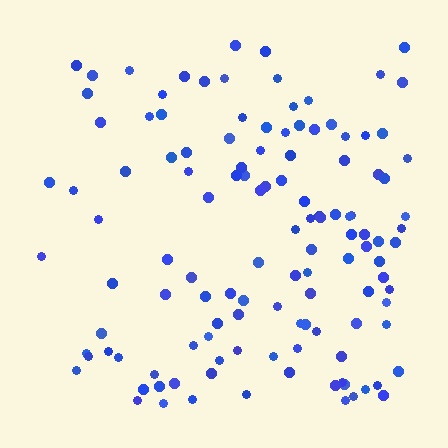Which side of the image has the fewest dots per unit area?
The left.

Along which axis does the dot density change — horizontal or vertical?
Horizontal.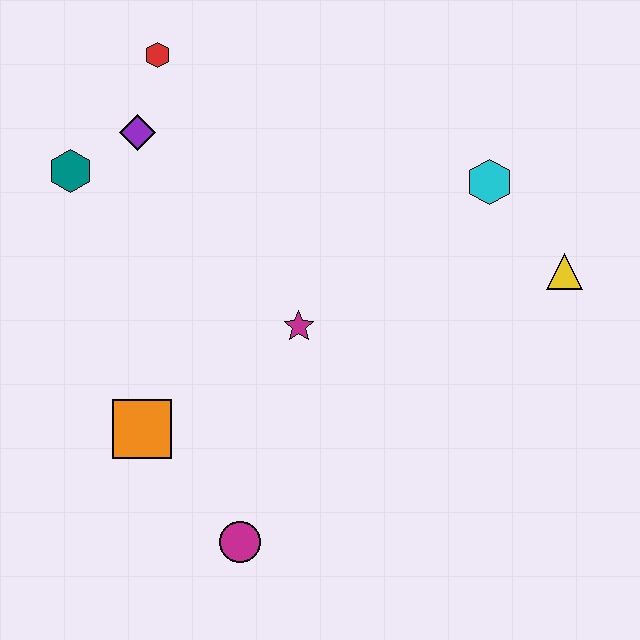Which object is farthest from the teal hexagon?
The yellow triangle is farthest from the teal hexagon.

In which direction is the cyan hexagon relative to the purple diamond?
The cyan hexagon is to the right of the purple diamond.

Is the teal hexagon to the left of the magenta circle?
Yes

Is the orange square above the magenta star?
No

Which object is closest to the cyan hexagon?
The yellow triangle is closest to the cyan hexagon.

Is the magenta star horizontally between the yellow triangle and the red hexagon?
Yes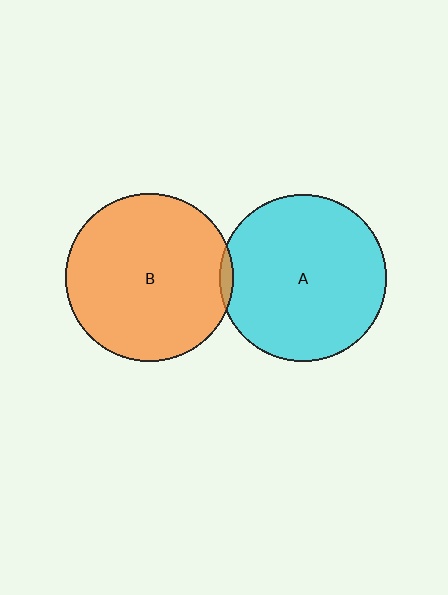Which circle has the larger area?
Circle B (orange).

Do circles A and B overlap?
Yes.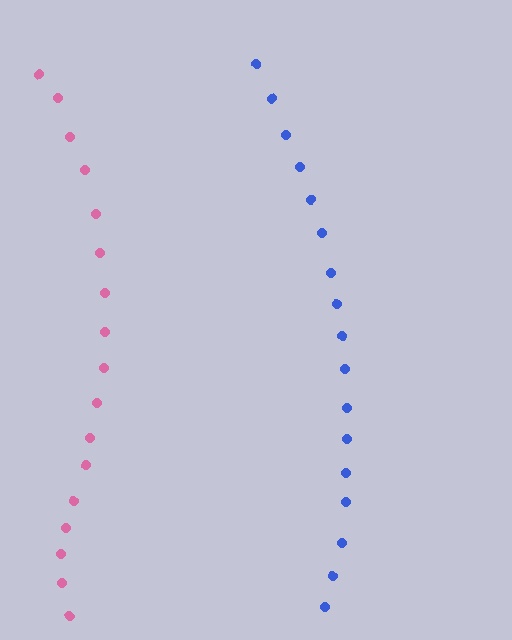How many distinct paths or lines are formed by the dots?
There are 2 distinct paths.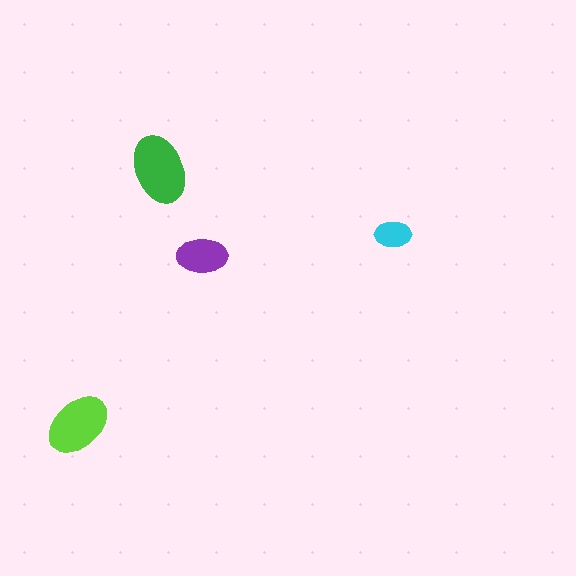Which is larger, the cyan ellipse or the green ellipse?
The green one.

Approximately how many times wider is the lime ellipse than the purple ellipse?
About 1.5 times wider.